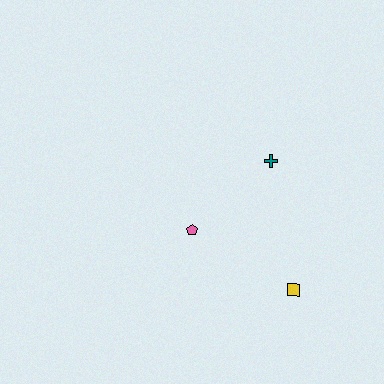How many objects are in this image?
There are 3 objects.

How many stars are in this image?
There are no stars.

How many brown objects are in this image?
There are no brown objects.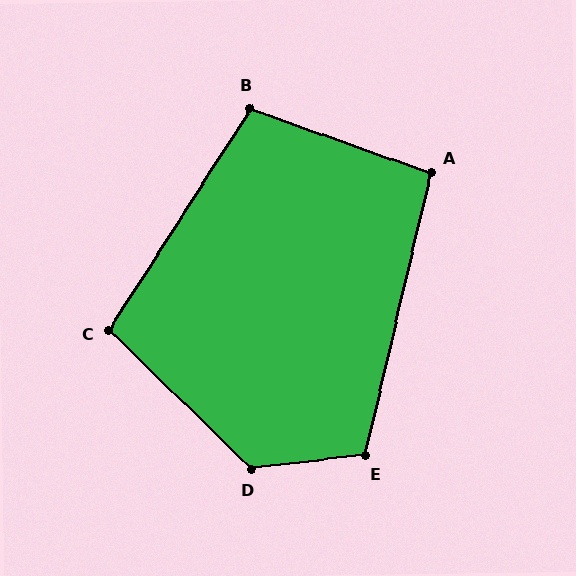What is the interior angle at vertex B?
Approximately 103 degrees (obtuse).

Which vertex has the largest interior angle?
D, at approximately 129 degrees.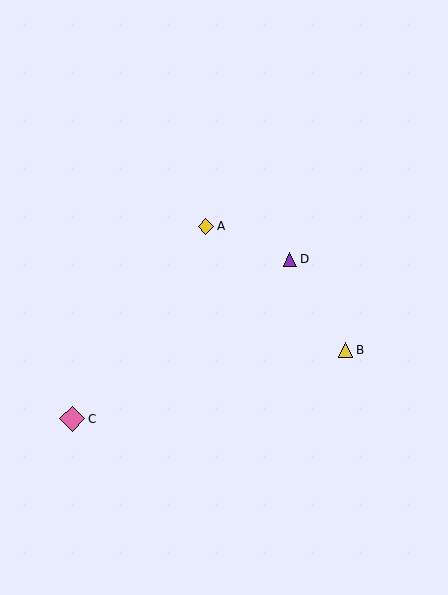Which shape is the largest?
The pink diamond (labeled C) is the largest.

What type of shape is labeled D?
Shape D is a purple triangle.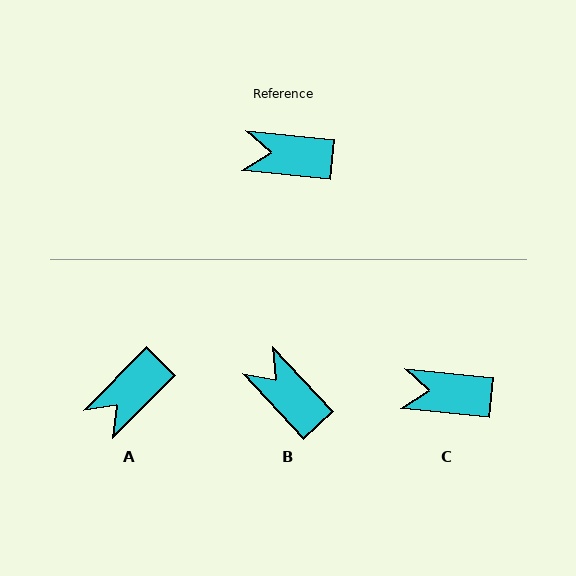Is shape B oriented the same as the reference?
No, it is off by about 41 degrees.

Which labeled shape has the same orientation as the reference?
C.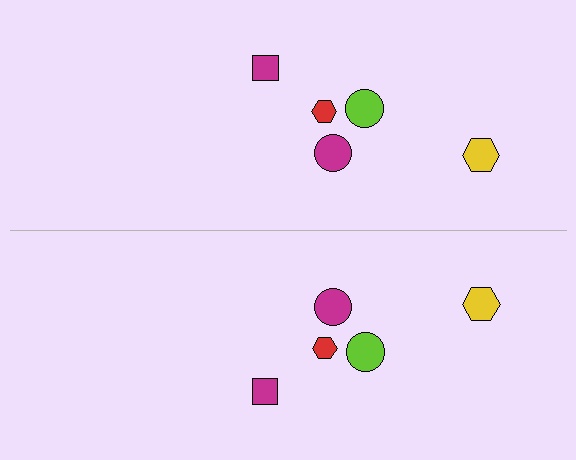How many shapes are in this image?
There are 10 shapes in this image.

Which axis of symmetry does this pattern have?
The pattern has a horizontal axis of symmetry running through the center of the image.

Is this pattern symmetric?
Yes, this pattern has bilateral (reflection) symmetry.